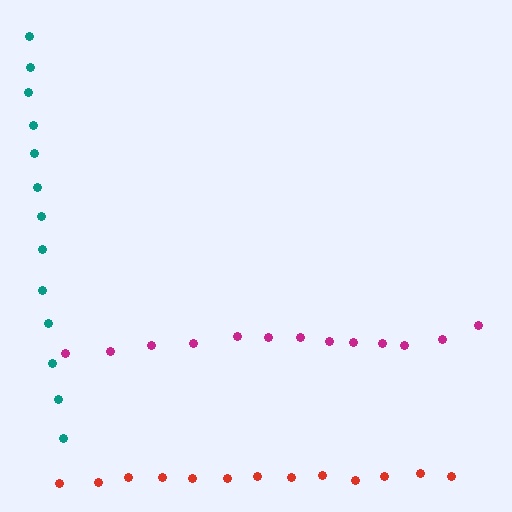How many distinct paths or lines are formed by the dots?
There are 3 distinct paths.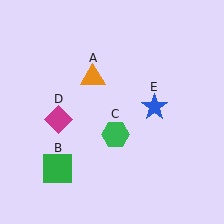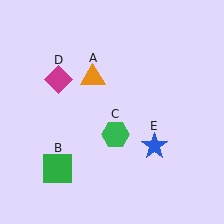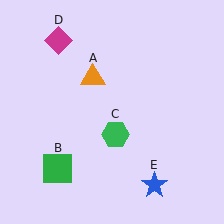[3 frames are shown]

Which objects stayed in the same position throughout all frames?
Orange triangle (object A) and green square (object B) and green hexagon (object C) remained stationary.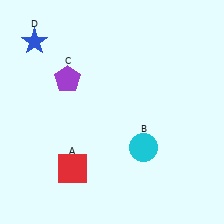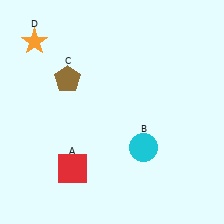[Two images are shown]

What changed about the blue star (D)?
In Image 1, D is blue. In Image 2, it changed to orange.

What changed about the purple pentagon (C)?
In Image 1, C is purple. In Image 2, it changed to brown.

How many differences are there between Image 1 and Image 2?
There are 2 differences between the two images.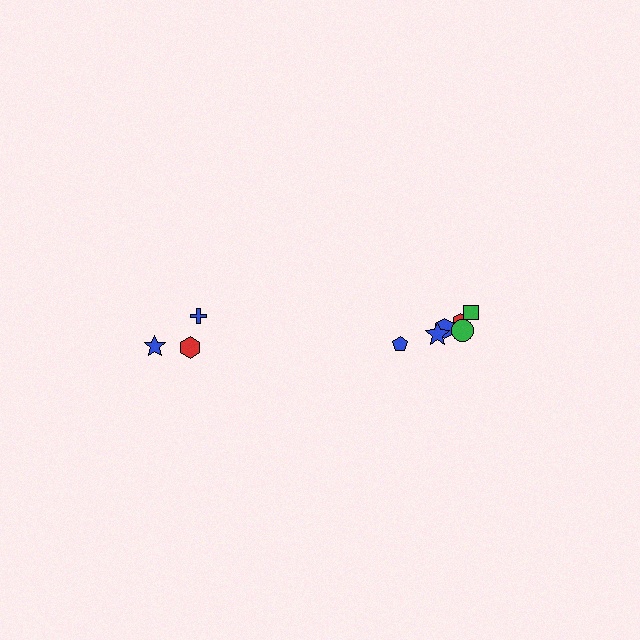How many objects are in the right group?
There are 6 objects.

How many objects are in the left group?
There are 3 objects.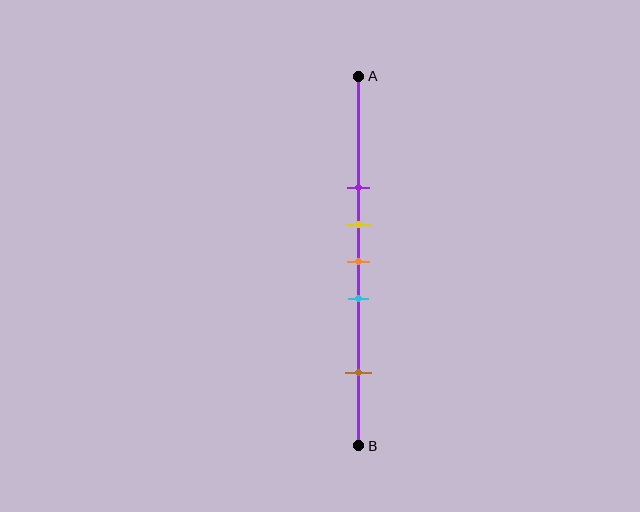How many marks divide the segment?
There are 5 marks dividing the segment.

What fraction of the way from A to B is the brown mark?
The brown mark is approximately 80% (0.8) of the way from A to B.